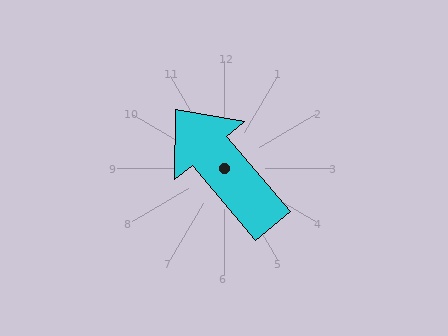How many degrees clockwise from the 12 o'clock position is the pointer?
Approximately 320 degrees.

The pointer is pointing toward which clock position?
Roughly 11 o'clock.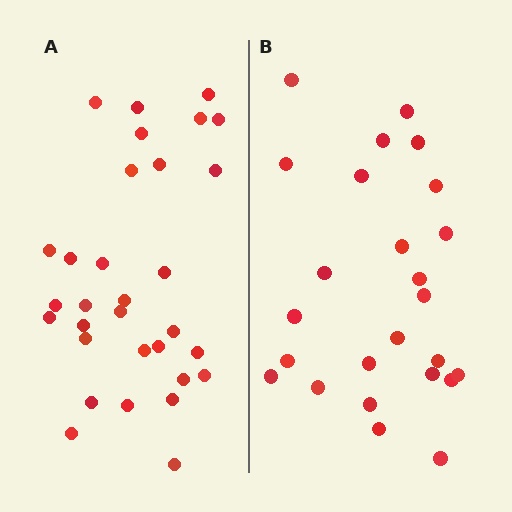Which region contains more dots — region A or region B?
Region A (the left region) has more dots.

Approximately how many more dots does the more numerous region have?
Region A has about 6 more dots than region B.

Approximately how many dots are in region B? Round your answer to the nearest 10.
About 20 dots. (The exact count is 25, which rounds to 20.)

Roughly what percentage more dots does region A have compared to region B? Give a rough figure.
About 25% more.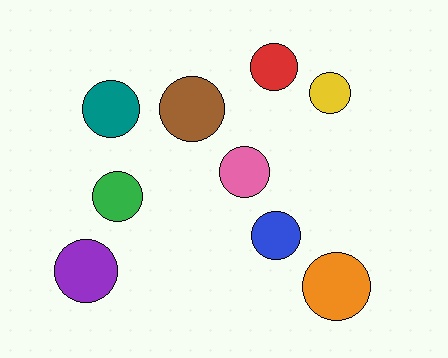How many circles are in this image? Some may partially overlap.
There are 9 circles.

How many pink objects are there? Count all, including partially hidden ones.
There is 1 pink object.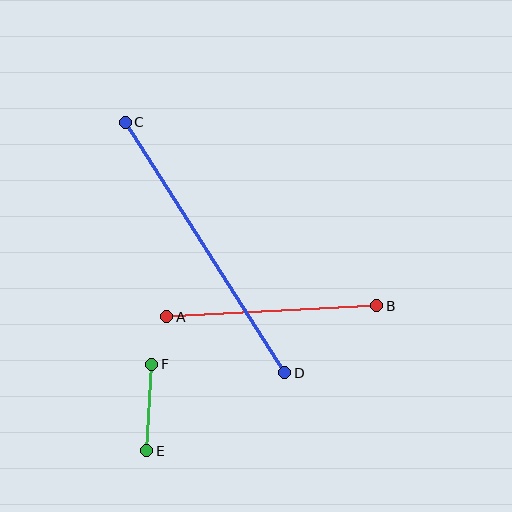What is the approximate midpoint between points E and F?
The midpoint is at approximately (149, 408) pixels.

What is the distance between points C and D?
The distance is approximately 297 pixels.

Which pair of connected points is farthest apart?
Points C and D are farthest apart.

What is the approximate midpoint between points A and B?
The midpoint is at approximately (272, 311) pixels.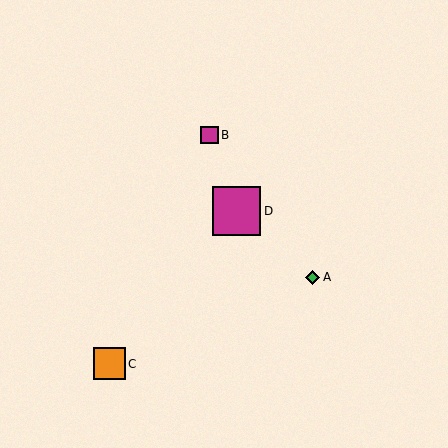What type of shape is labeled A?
Shape A is a green diamond.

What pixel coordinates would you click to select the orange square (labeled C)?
Click at (109, 364) to select the orange square C.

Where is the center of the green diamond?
The center of the green diamond is at (313, 277).